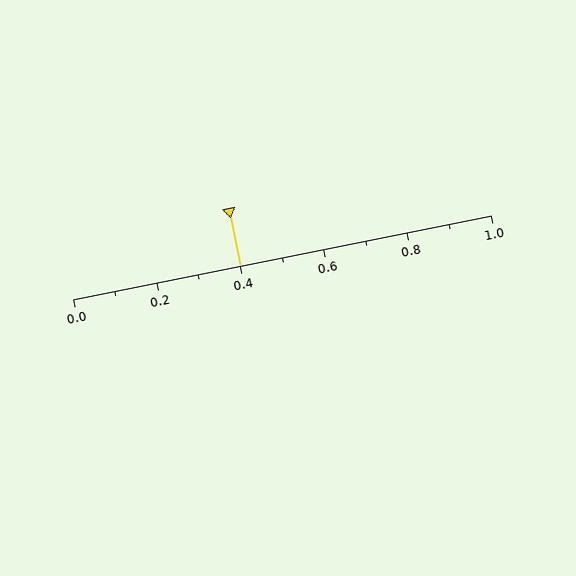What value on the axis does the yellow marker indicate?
The marker indicates approximately 0.4.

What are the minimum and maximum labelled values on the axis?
The axis runs from 0.0 to 1.0.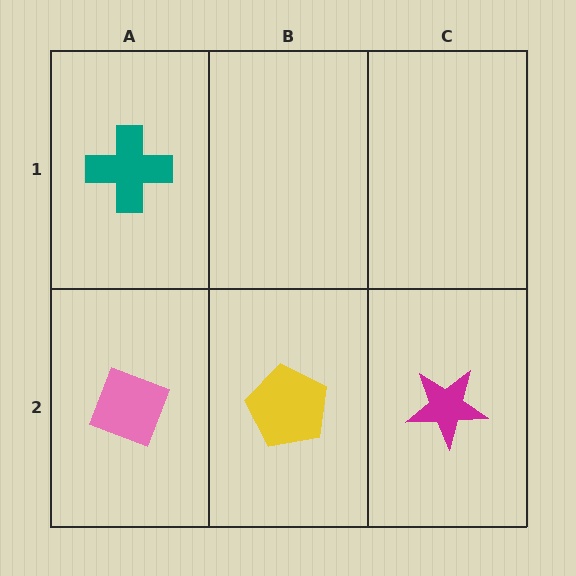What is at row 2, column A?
A pink diamond.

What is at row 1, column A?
A teal cross.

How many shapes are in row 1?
1 shape.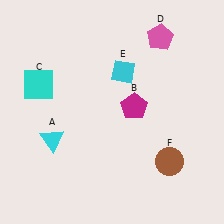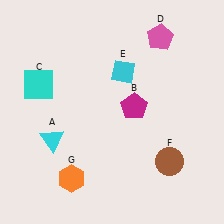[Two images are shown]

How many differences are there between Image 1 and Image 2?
There is 1 difference between the two images.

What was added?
An orange hexagon (G) was added in Image 2.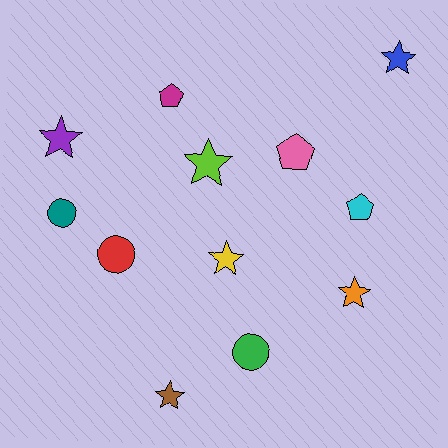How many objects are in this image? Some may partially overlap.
There are 12 objects.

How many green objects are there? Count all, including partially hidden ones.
There is 1 green object.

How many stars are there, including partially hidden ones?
There are 6 stars.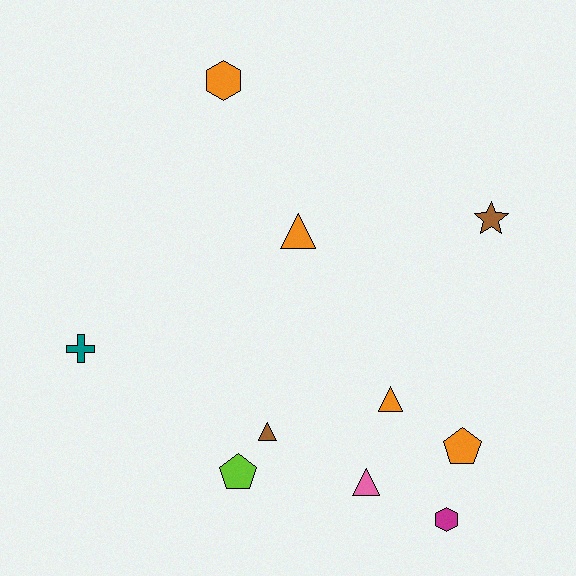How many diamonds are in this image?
There are no diamonds.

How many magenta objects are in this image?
There is 1 magenta object.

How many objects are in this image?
There are 10 objects.